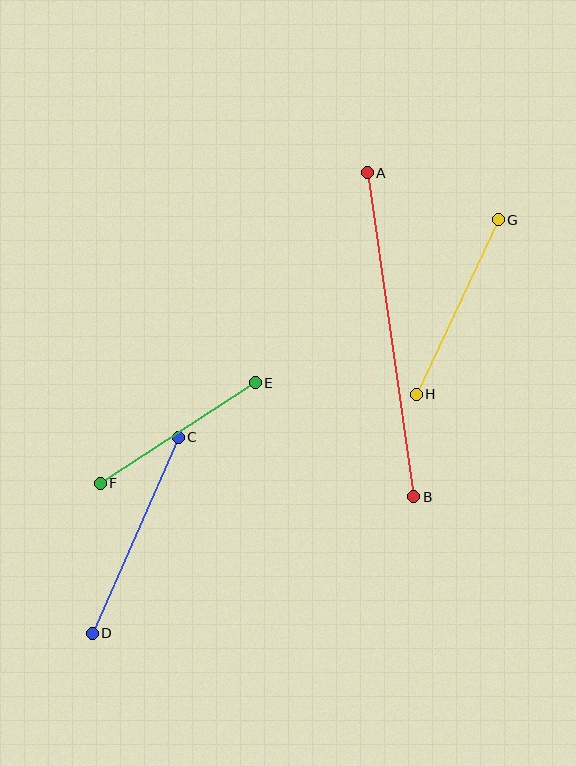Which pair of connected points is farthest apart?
Points A and B are farthest apart.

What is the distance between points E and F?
The distance is approximately 185 pixels.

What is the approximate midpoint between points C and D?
The midpoint is at approximately (135, 535) pixels.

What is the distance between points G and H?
The distance is approximately 193 pixels.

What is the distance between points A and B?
The distance is approximately 327 pixels.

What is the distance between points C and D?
The distance is approximately 214 pixels.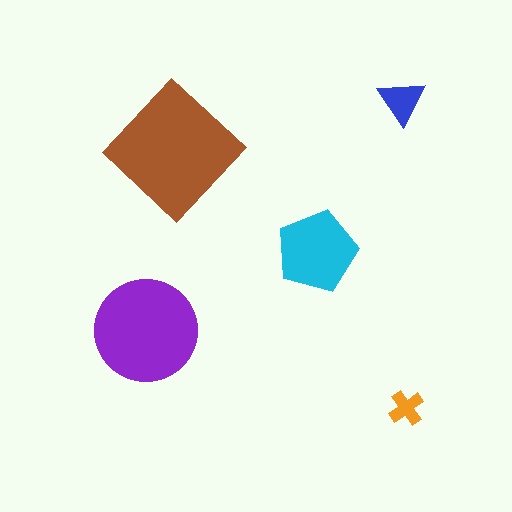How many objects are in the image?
There are 5 objects in the image.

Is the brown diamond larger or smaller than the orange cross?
Larger.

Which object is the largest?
The brown diamond.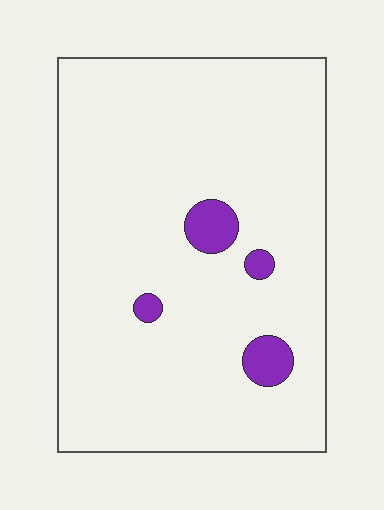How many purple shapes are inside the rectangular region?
4.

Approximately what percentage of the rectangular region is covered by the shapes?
Approximately 5%.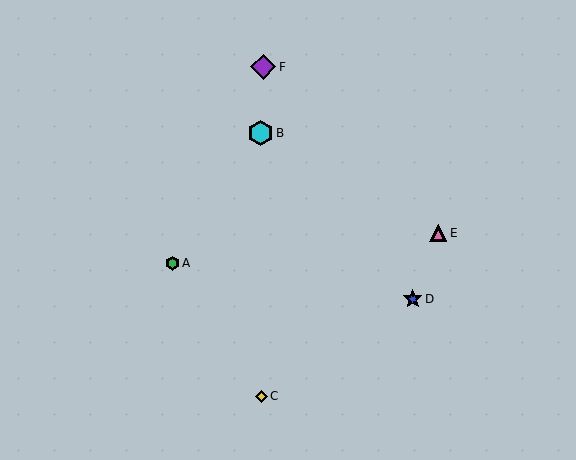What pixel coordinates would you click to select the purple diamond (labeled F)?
Click at (263, 67) to select the purple diamond F.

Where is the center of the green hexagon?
The center of the green hexagon is at (172, 263).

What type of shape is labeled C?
Shape C is a yellow diamond.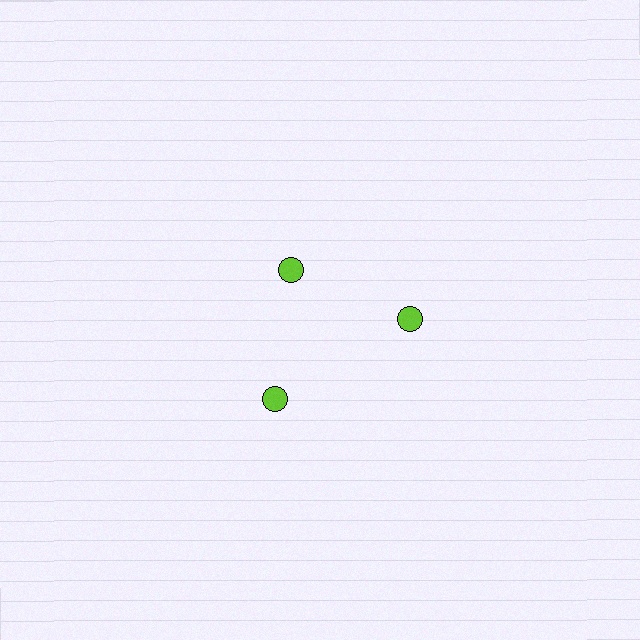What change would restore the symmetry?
The symmetry would be restored by moving it outward, back onto the ring so that all 3 circles sit at equal angles and equal distance from the center.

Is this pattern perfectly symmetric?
No. The 3 lime circles are arranged in a ring, but one element near the 11 o'clock position is pulled inward toward the center, breaking the 3-fold rotational symmetry.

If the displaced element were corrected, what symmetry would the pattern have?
It would have 3-fold rotational symmetry — the pattern would map onto itself every 120 degrees.